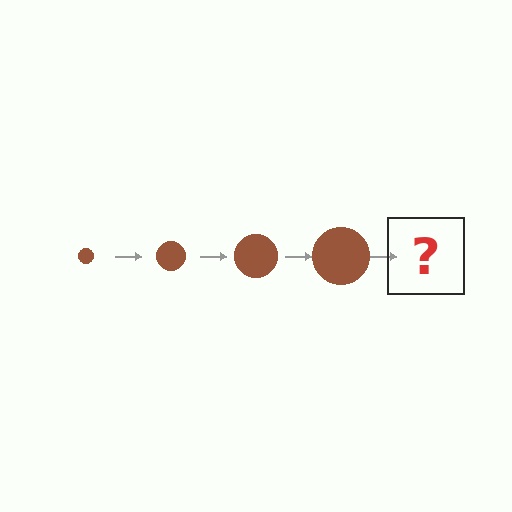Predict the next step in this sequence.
The next step is a brown circle, larger than the previous one.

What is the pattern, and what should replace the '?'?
The pattern is that the circle gets progressively larger each step. The '?' should be a brown circle, larger than the previous one.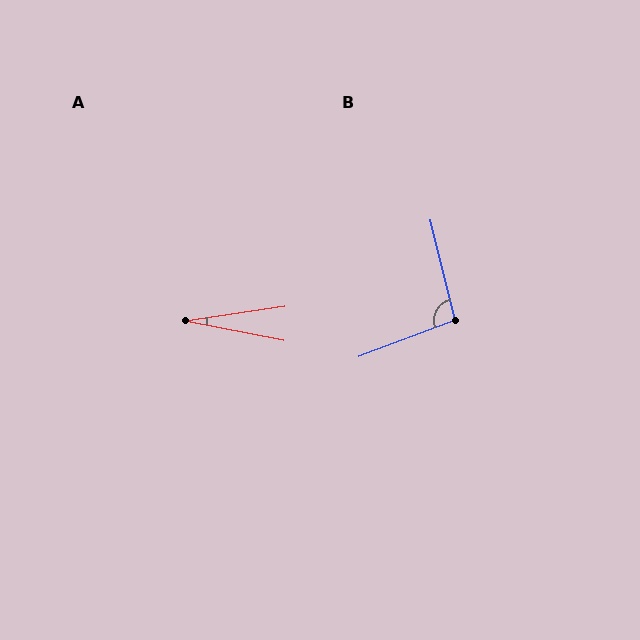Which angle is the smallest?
A, at approximately 20 degrees.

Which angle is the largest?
B, at approximately 97 degrees.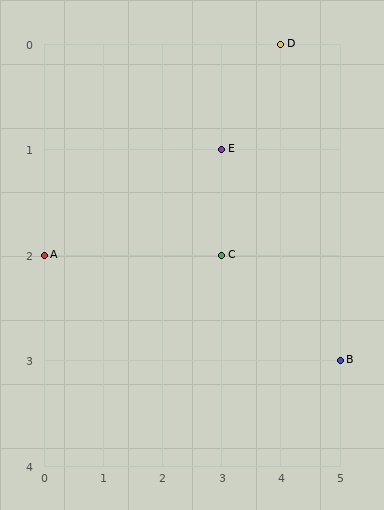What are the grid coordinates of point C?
Point C is at grid coordinates (3, 2).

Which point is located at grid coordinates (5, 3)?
Point B is at (5, 3).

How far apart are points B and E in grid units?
Points B and E are 2 columns and 2 rows apart (about 2.8 grid units diagonally).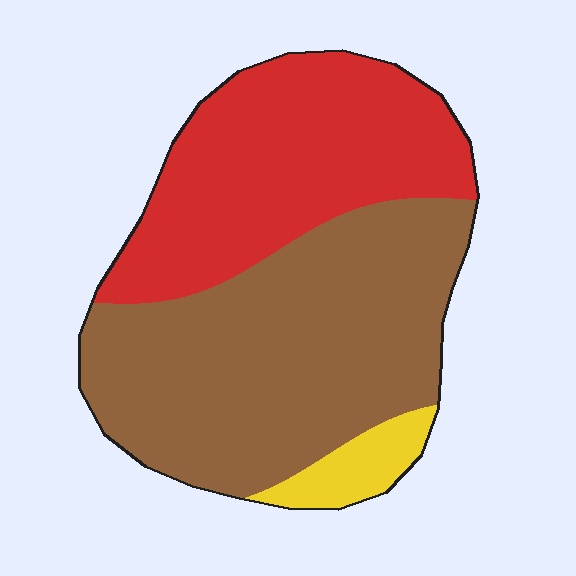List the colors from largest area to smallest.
From largest to smallest: brown, red, yellow.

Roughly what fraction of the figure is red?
Red covers 39% of the figure.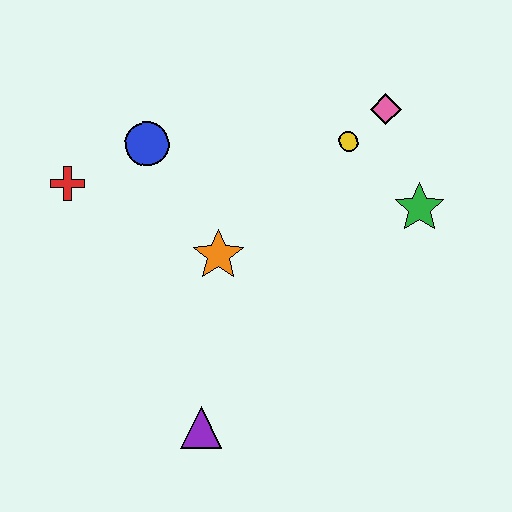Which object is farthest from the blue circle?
The purple triangle is farthest from the blue circle.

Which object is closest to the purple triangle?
The orange star is closest to the purple triangle.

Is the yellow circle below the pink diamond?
Yes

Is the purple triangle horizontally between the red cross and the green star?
Yes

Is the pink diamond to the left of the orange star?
No